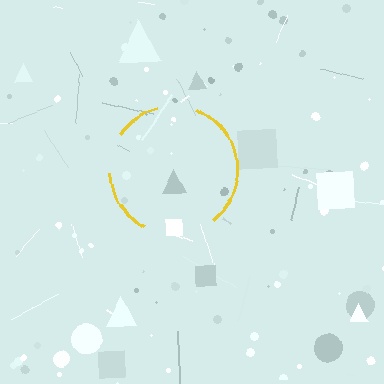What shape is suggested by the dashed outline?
The dashed outline suggests a circle.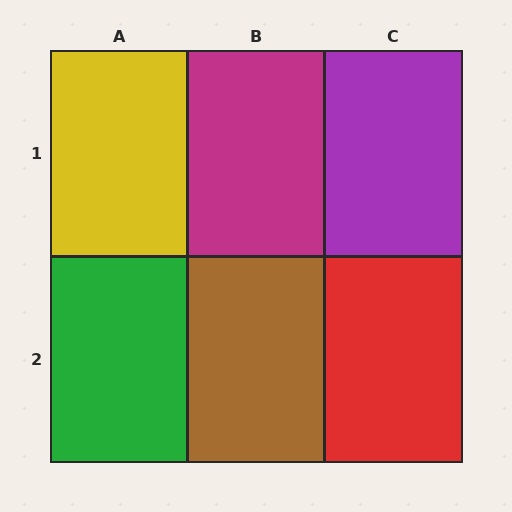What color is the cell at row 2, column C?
Red.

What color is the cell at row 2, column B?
Brown.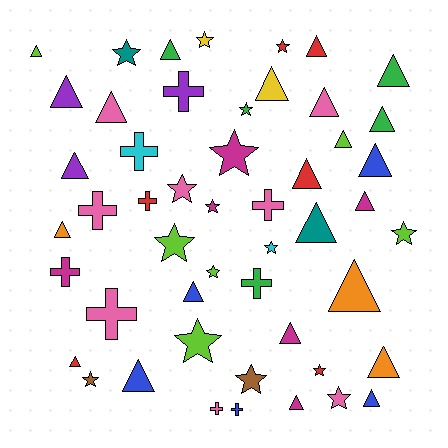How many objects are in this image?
There are 50 objects.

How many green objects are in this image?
There are 5 green objects.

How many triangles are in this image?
There are 24 triangles.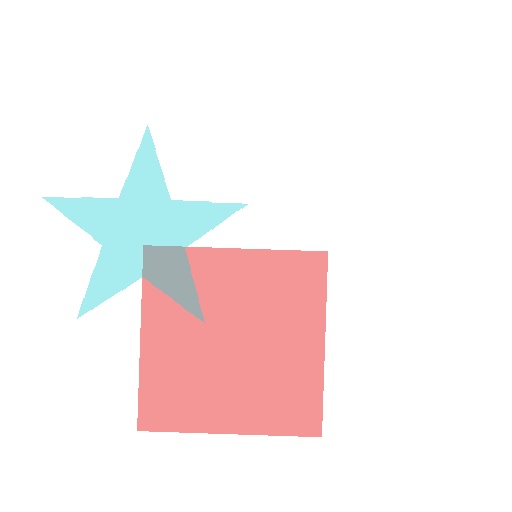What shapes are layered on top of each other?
The layered shapes are: a red square, a cyan star.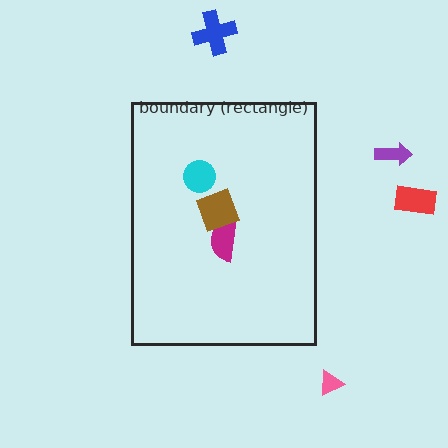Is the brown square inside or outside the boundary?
Inside.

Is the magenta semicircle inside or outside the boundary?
Inside.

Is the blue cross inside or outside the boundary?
Outside.